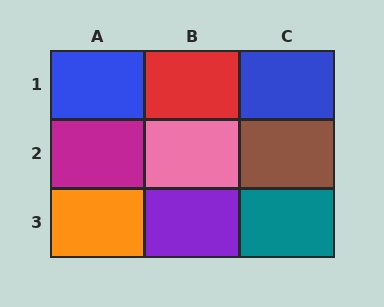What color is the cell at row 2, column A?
Magenta.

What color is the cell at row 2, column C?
Brown.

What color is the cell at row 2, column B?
Pink.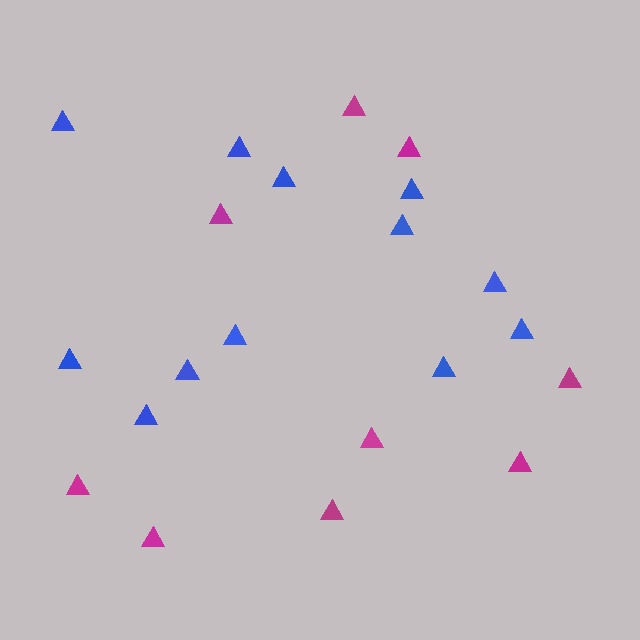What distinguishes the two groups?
There are 2 groups: one group of magenta triangles (9) and one group of blue triangles (12).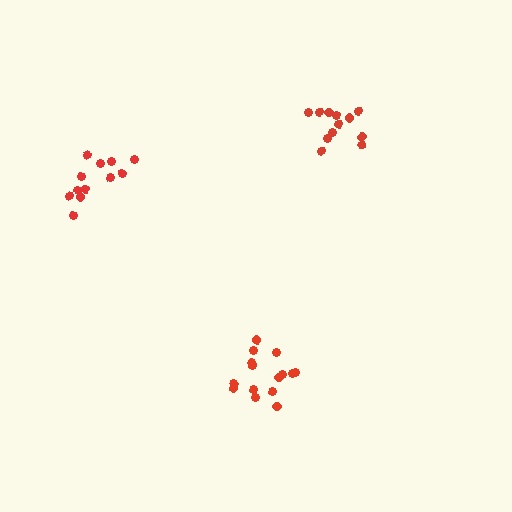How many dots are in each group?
Group 1: 15 dots, Group 2: 12 dots, Group 3: 12 dots (39 total).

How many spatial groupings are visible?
There are 3 spatial groupings.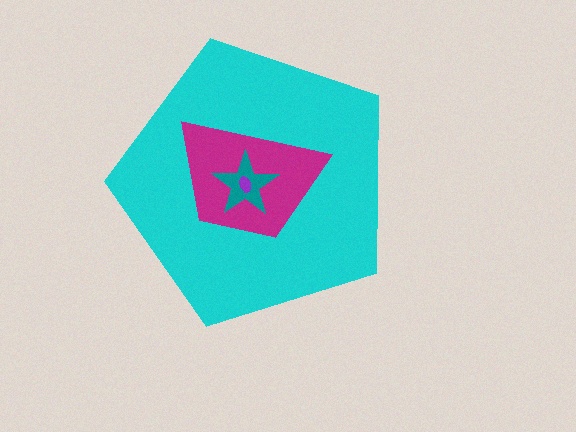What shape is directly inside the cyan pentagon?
The magenta trapezoid.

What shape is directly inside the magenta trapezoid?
The teal star.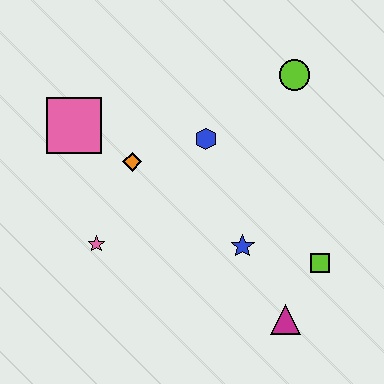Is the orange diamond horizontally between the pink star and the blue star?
Yes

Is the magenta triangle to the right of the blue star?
Yes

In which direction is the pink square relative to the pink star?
The pink square is above the pink star.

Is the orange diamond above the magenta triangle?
Yes